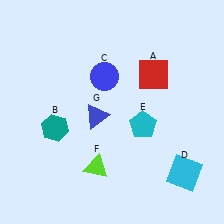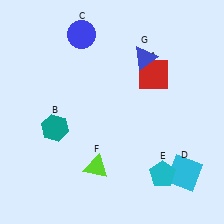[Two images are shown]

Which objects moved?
The objects that moved are: the blue circle (C), the cyan pentagon (E), the blue triangle (G).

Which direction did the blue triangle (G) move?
The blue triangle (G) moved up.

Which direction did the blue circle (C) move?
The blue circle (C) moved up.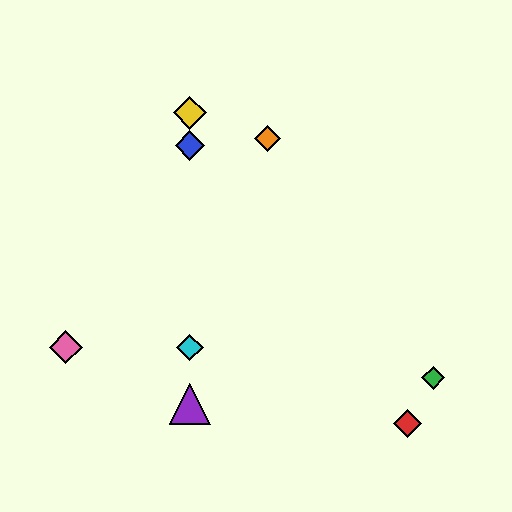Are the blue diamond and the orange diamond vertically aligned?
No, the blue diamond is at x≈190 and the orange diamond is at x≈268.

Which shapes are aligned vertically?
The blue diamond, the yellow diamond, the purple triangle, the cyan diamond are aligned vertically.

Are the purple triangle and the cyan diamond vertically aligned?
Yes, both are at x≈190.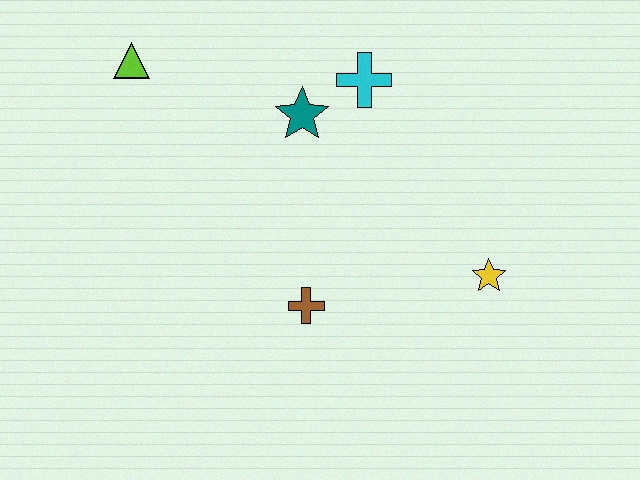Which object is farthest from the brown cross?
The lime triangle is farthest from the brown cross.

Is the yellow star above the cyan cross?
No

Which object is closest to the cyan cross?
The teal star is closest to the cyan cross.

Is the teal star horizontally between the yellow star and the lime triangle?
Yes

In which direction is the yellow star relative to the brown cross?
The yellow star is to the right of the brown cross.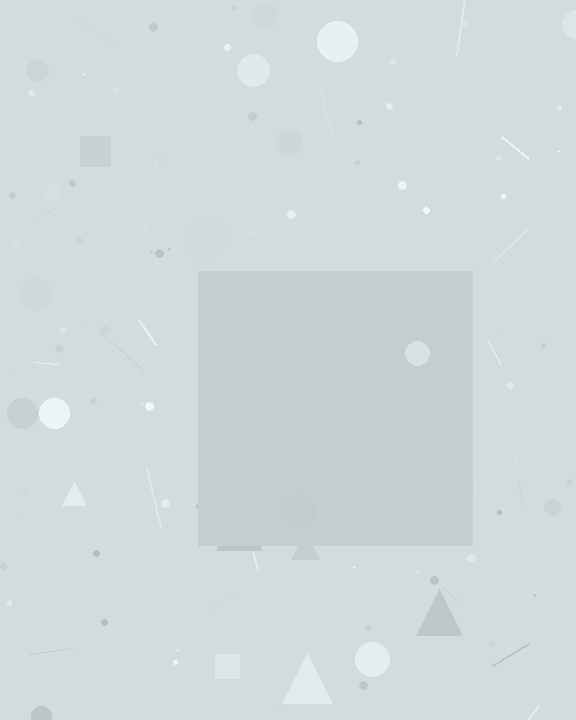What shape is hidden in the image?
A square is hidden in the image.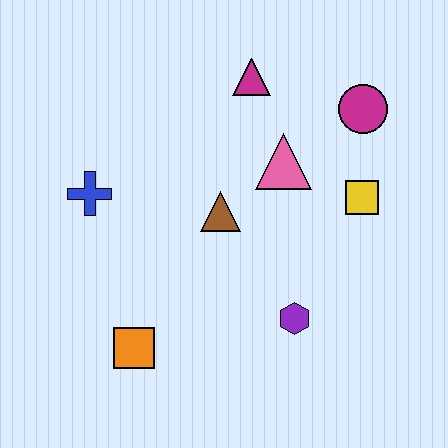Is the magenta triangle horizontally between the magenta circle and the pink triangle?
No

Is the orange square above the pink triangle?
No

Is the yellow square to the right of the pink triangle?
Yes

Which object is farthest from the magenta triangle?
The orange square is farthest from the magenta triangle.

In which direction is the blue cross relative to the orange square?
The blue cross is above the orange square.